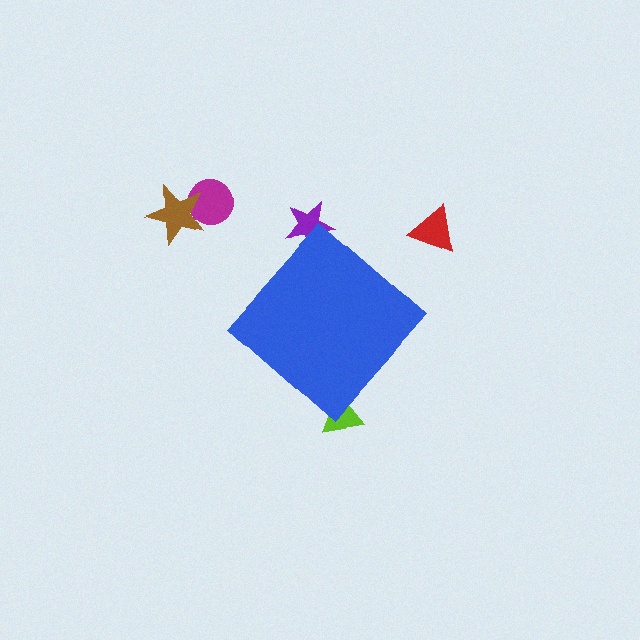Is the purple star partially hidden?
Yes, the purple star is partially hidden behind the blue diamond.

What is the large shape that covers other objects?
A blue diamond.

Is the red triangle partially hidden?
No, the red triangle is fully visible.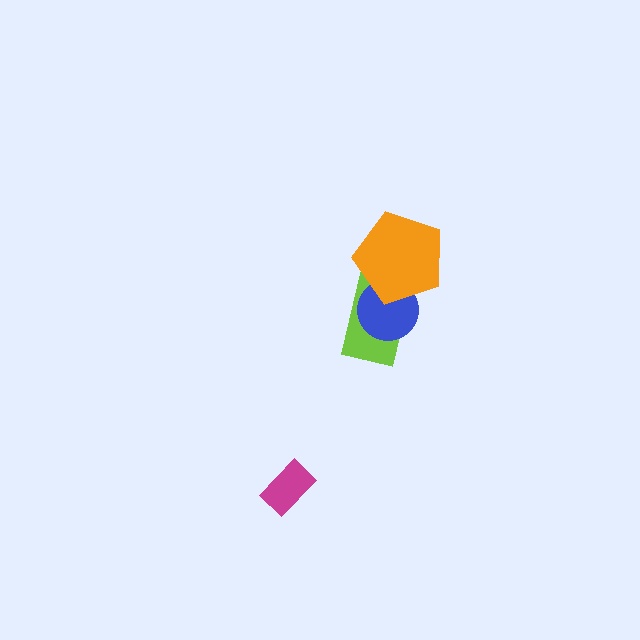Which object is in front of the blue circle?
The orange pentagon is in front of the blue circle.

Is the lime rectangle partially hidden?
Yes, it is partially covered by another shape.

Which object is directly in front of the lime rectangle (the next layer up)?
The blue circle is directly in front of the lime rectangle.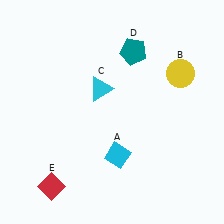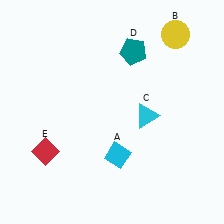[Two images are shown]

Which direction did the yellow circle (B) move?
The yellow circle (B) moved up.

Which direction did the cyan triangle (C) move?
The cyan triangle (C) moved right.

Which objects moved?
The objects that moved are: the yellow circle (B), the cyan triangle (C), the red diamond (E).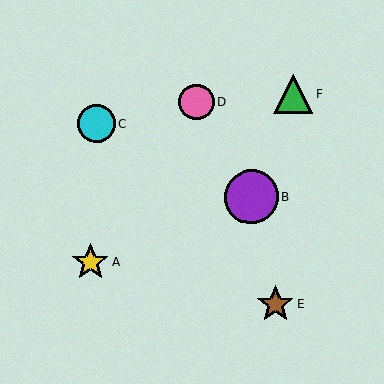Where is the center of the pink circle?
The center of the pink circle is at (196, 102).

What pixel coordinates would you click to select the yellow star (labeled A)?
Click at (90, 262) to select the yellow star A.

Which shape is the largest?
The purple circle (labeled B) is the largest.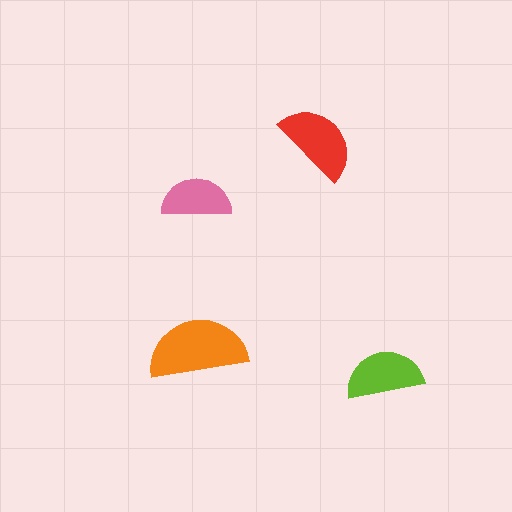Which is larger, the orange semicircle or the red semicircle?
The orange one.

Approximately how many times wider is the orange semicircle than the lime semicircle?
About 1.5 times wider.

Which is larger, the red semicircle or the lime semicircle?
The red one.